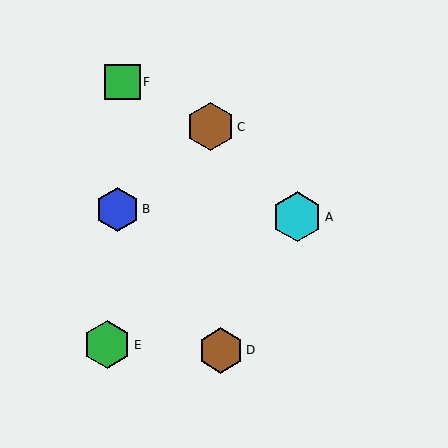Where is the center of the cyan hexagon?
The center of the cyan hexagon is at (297, 217).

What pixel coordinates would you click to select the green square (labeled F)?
Click at (122, 82) to select the green square F.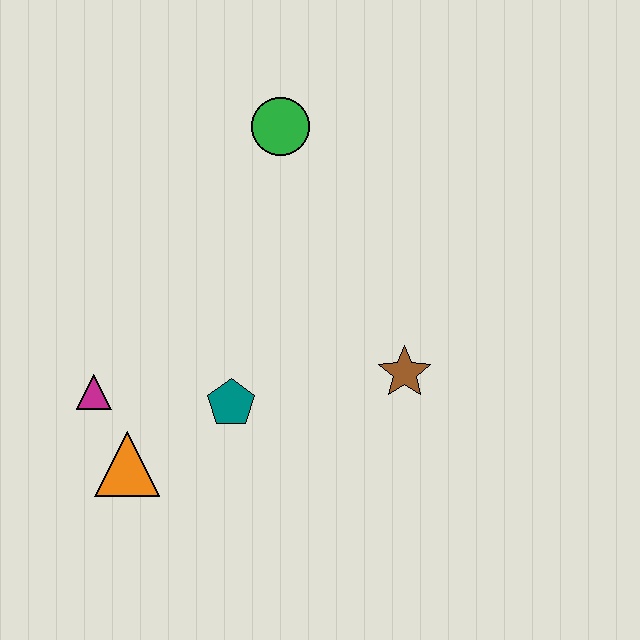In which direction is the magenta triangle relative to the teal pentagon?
The magenta triangle is to the left of the teal pentagon.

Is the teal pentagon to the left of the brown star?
Yes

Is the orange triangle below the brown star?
Yes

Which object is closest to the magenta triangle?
The orange triangle is closest to the magenta triangle.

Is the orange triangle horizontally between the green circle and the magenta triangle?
Yes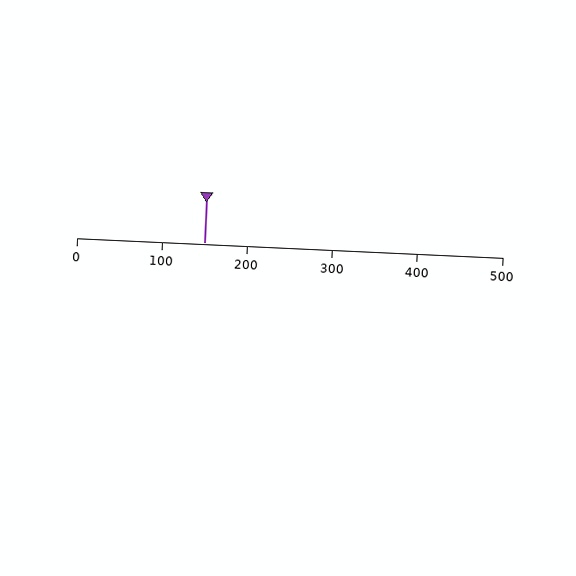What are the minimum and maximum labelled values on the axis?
The axis runs from 0 to 500.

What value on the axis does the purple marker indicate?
The marker indicates approximately 150.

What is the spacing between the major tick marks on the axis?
The major ticks are spaced 100 apart.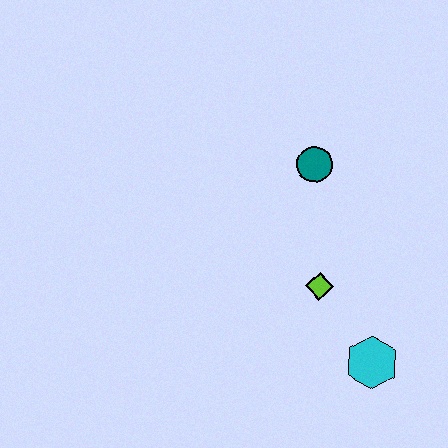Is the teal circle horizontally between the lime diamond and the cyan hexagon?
No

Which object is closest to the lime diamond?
The cyan hexagon is closest to the lime diamond.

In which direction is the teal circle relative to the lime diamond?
The teal circle is above the lime diamond.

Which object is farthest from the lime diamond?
The teal circle is farthest from the lime diamond.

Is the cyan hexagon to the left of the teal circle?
No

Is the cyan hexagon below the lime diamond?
Yes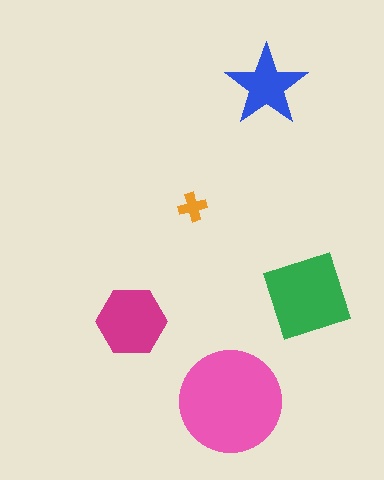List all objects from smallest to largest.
The orange cross, the blue star, the magenta hexagon, the green diamond, the pink circle.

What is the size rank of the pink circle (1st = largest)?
1st.